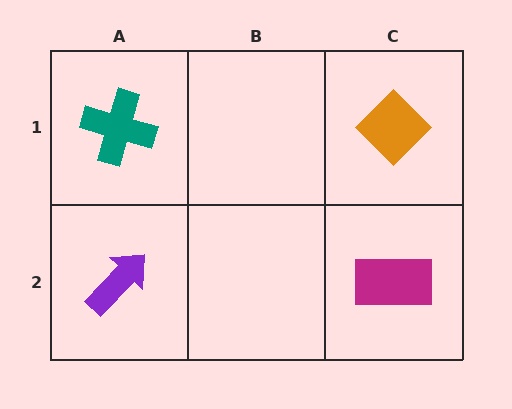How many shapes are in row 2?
2 shapes.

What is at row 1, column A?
A teal cross.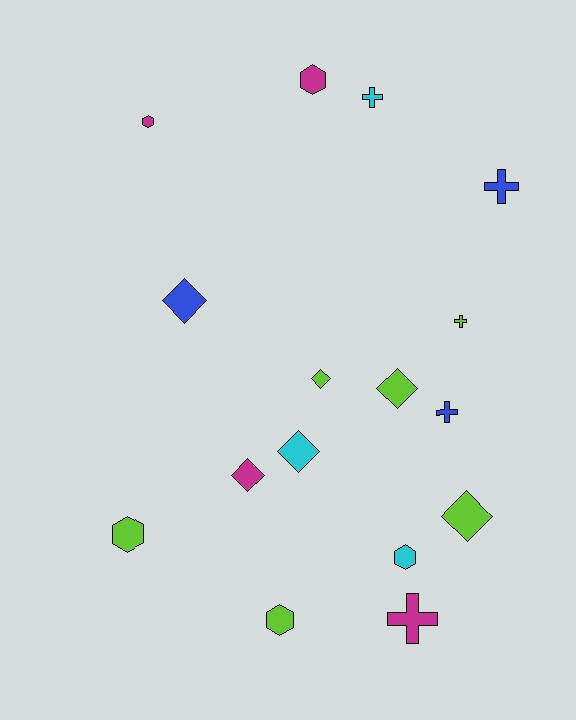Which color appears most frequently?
Lime, with 6 objects.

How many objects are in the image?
There are 16 objects.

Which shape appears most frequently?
Diamond, with 6 objects.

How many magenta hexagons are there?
There are 2 magenta hexagons.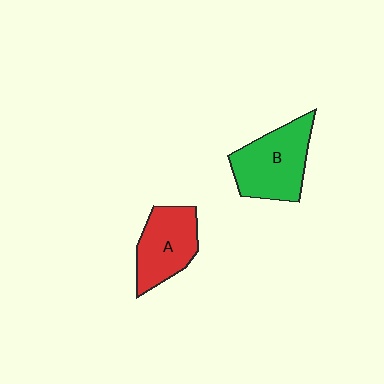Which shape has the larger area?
Shape B (green).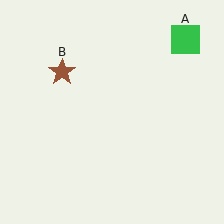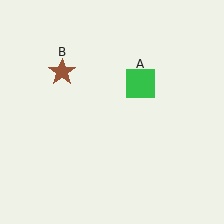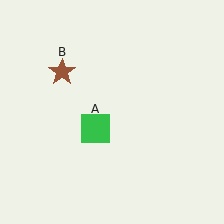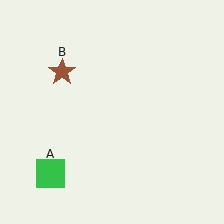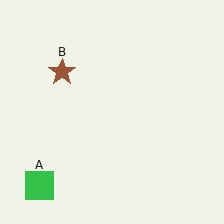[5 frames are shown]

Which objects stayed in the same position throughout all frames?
Brown star (object B) remained stationary.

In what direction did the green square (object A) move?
The green square (object A) moved down and to the left.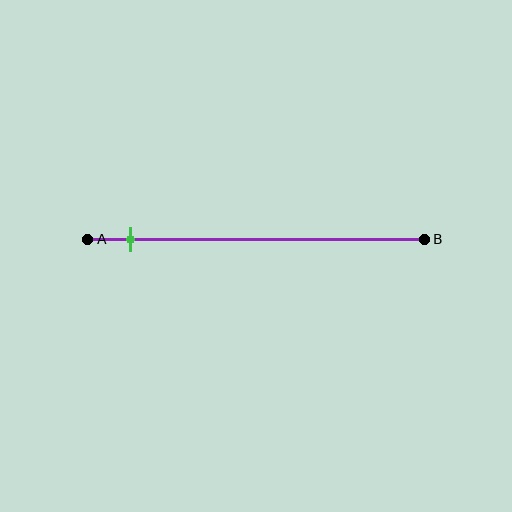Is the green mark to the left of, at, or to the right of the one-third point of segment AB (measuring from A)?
The green mark is to the left of the one-third point of segment AB.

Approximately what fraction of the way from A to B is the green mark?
The green mark is approximately 15% of the way from A to B.